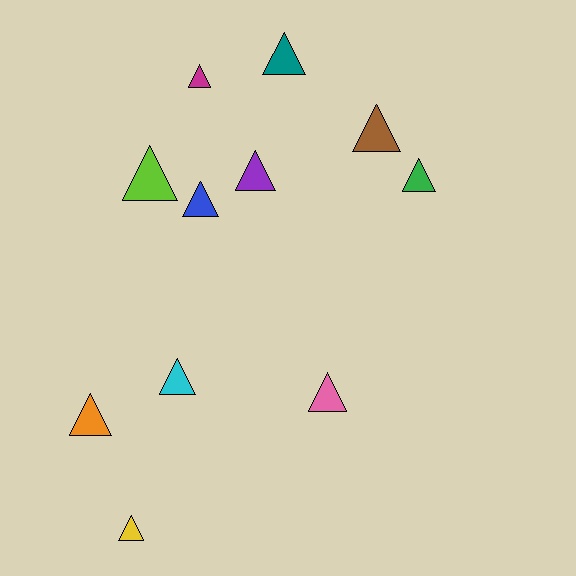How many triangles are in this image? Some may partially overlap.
There are 11 triangles.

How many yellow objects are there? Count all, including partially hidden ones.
There is 1 yellow object.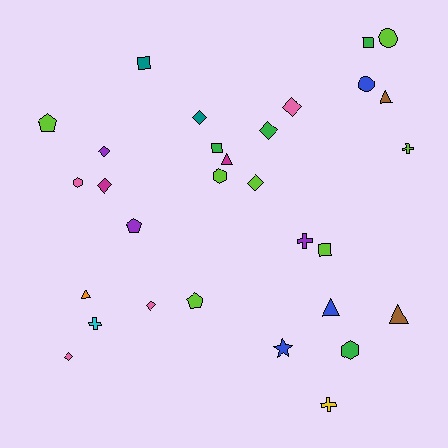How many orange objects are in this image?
There is 1 orange object.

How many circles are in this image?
There are 2 circles.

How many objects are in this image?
There are 30 objects.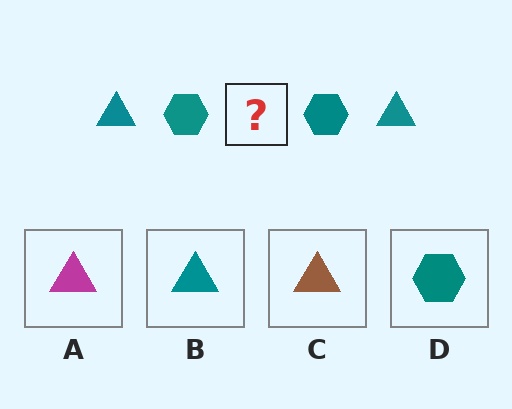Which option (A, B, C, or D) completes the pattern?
B.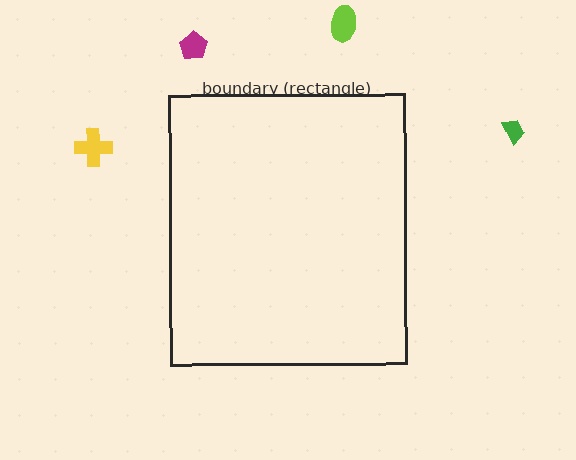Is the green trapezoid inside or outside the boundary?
Outside.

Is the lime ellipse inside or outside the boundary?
Outside.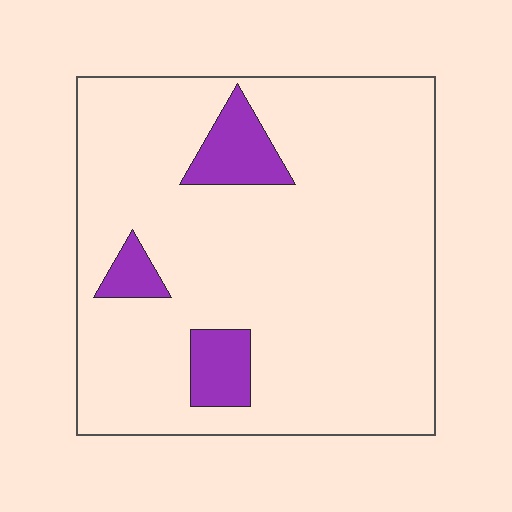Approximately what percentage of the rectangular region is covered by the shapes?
Approximately 10%.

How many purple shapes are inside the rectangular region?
3.